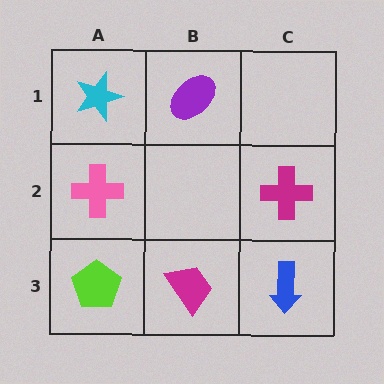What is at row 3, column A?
A lime pentagon.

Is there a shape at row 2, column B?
No, that cell is empty.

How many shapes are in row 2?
2 shapes.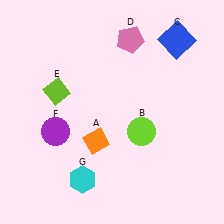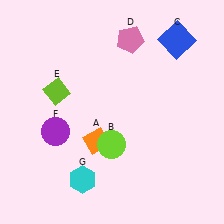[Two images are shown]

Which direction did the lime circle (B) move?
The lime circle (B) moved left.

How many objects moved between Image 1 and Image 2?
1 object moved between the two images.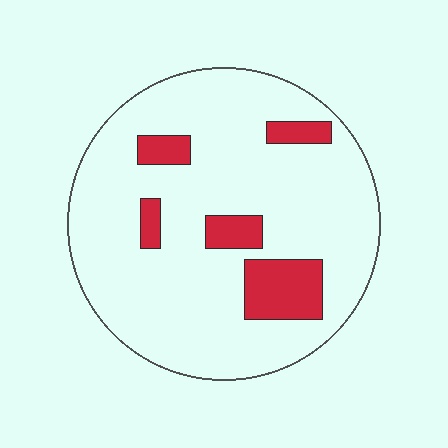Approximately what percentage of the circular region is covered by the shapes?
Approximately 15%.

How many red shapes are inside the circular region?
5.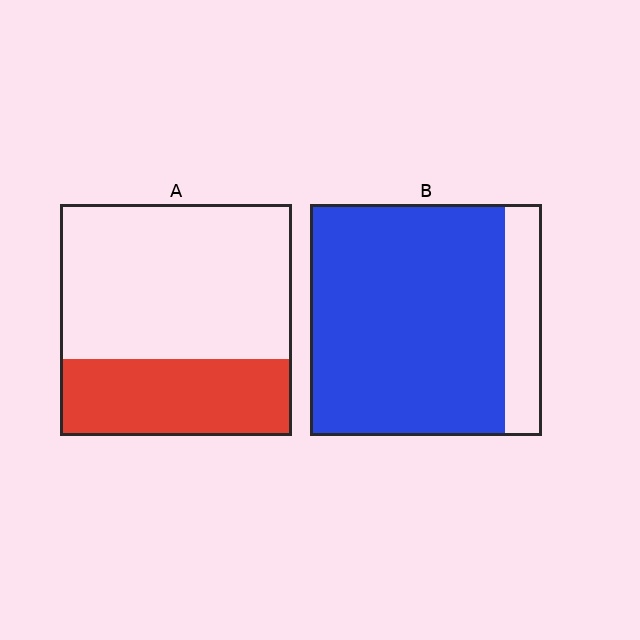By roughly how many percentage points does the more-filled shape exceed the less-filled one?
By roughly 50 percentage points (B over A).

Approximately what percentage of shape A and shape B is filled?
A is approximately 35% and B is approximately 85%.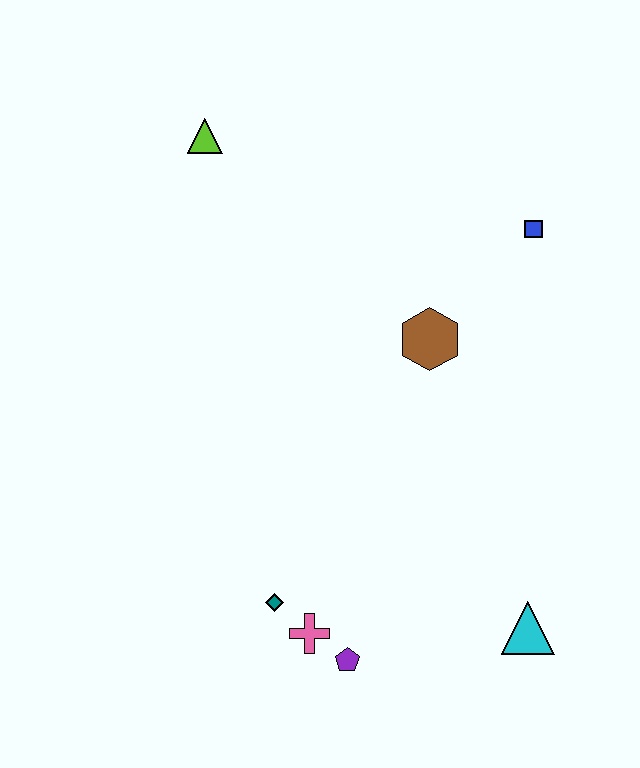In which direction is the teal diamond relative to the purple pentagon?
The teal diamond is to the left of the purple pentagon.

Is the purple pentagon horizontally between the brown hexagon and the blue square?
No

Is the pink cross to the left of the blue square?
Yes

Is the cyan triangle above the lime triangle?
No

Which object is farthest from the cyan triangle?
The lime triangle is farthest from the cyan triangle.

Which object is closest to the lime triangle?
The brown hexagon is closest to the lime triangle.